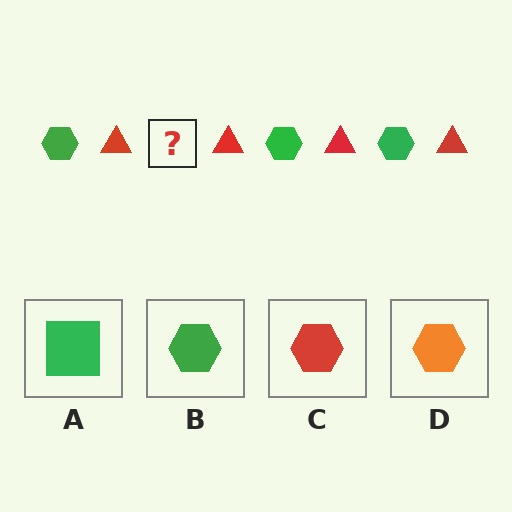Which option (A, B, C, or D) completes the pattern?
B.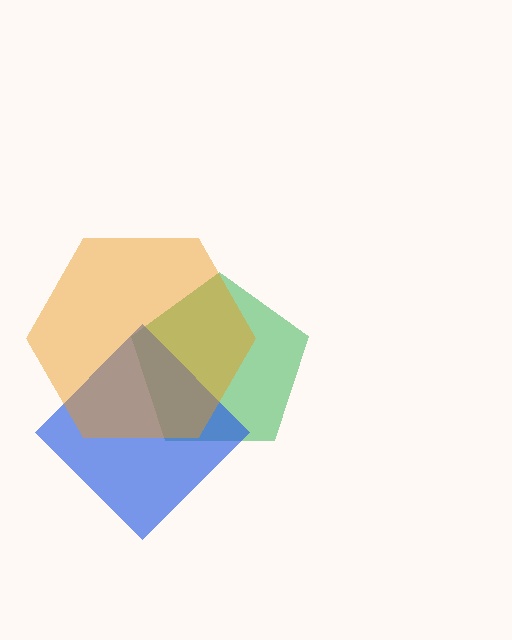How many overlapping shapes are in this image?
There are 3 overlapping shapes in the image.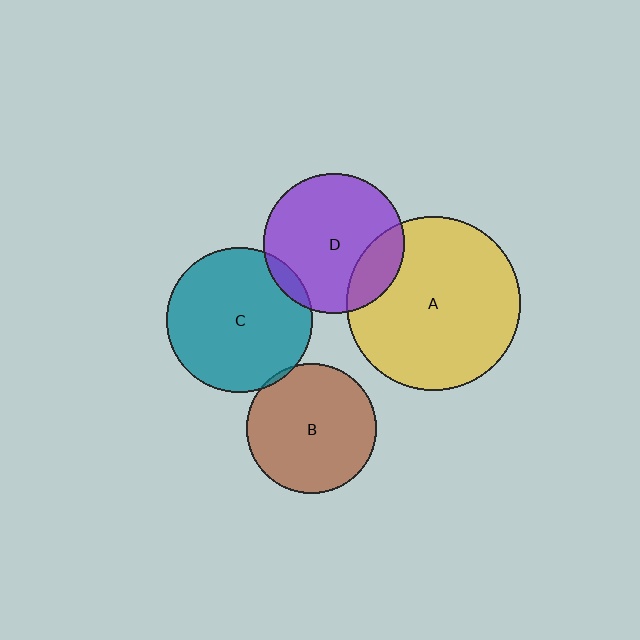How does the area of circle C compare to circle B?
Approximately 1.3 times.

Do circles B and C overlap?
Yes.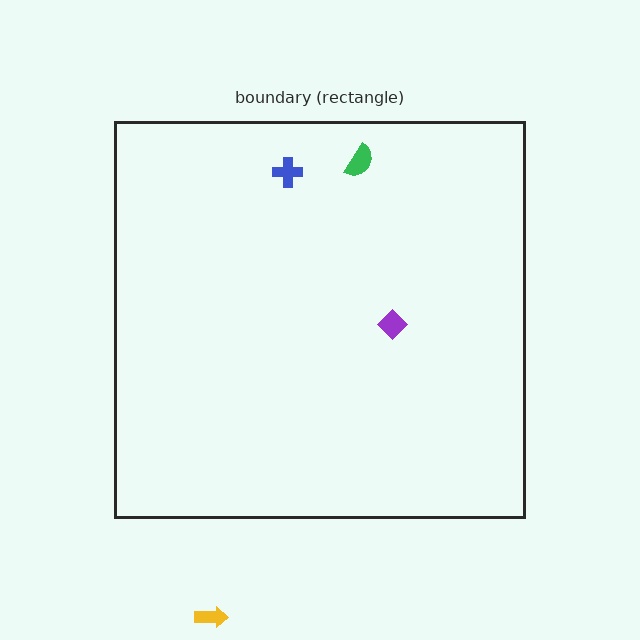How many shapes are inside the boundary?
3 inside, 1 outside.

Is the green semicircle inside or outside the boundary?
Inside.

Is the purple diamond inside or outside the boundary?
Inside.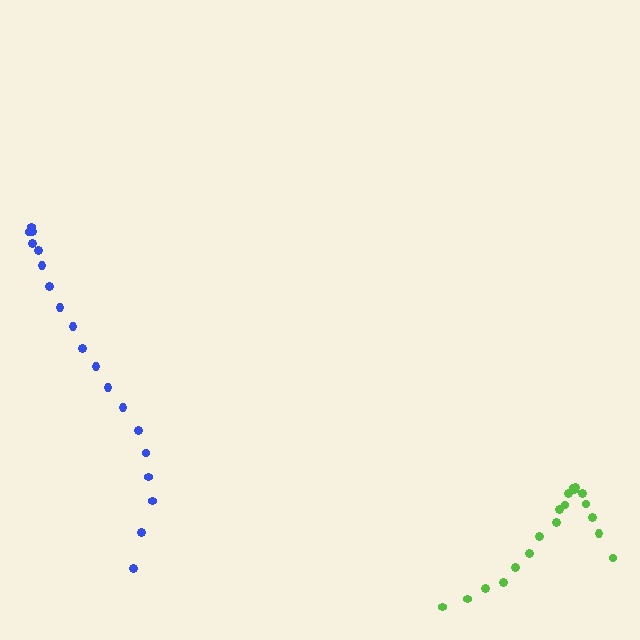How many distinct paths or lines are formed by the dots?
There are 2 distinct paths.